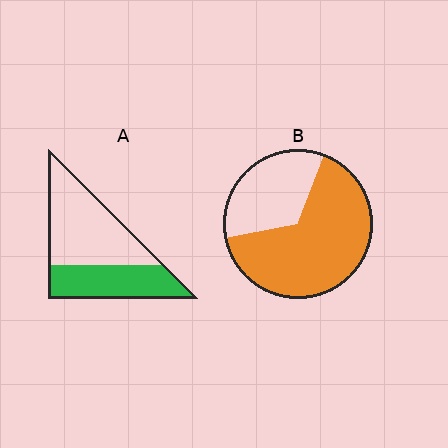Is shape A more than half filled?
No.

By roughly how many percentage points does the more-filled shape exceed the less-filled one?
By roughly 25 percentage points (B over A).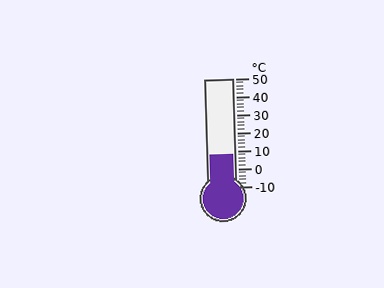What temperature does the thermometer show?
The thermometer shows approximately 8°C.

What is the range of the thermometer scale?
The thermometer scale ranges from -10°C to 50°C.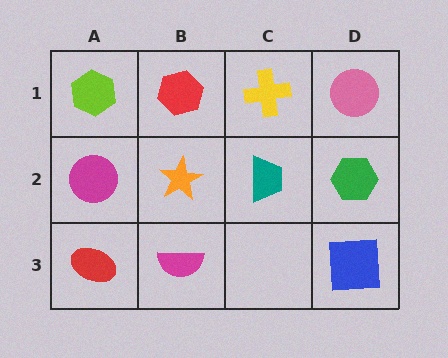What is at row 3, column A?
A red ellipse.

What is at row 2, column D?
A green hexagon.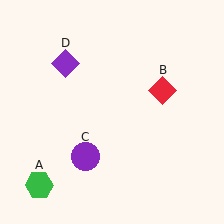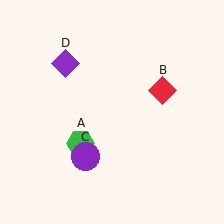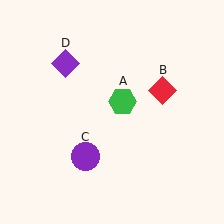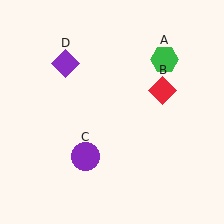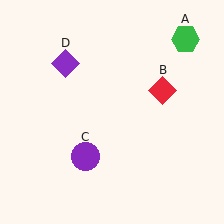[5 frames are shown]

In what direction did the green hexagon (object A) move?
The green hexagon (object A) moved up and to the right.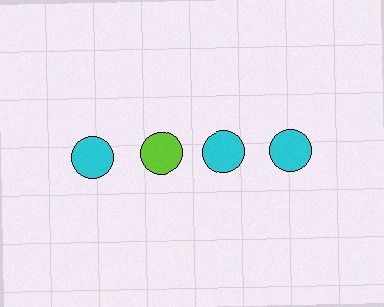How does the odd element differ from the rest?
It has a different color: lime instead of cyan.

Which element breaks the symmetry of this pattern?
The lime circle in the top row, second from left column breaks the symmetry. All other shapes are cyan circles.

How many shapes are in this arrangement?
There are 4 shapes arranged in a grid pattern.